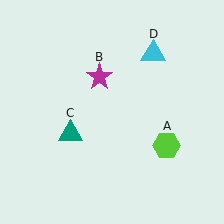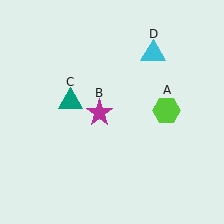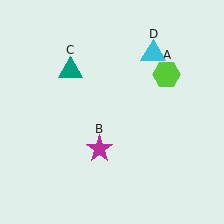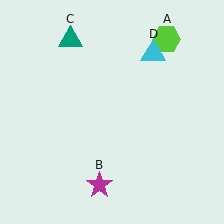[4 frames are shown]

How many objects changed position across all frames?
3 objects changed position: lime hexagon (object A), magenta star (object B), teal triangle (object C).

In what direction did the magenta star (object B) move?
The magenta star (object B) moved down.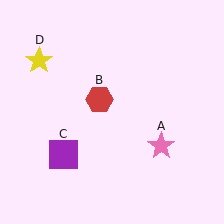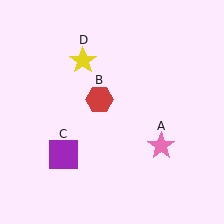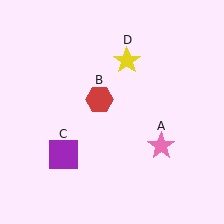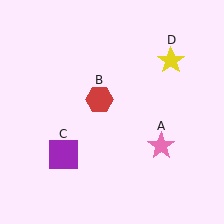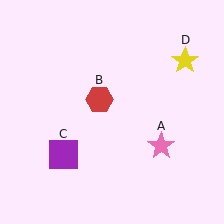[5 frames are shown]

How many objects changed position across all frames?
1 object changed position: yellow star (object D).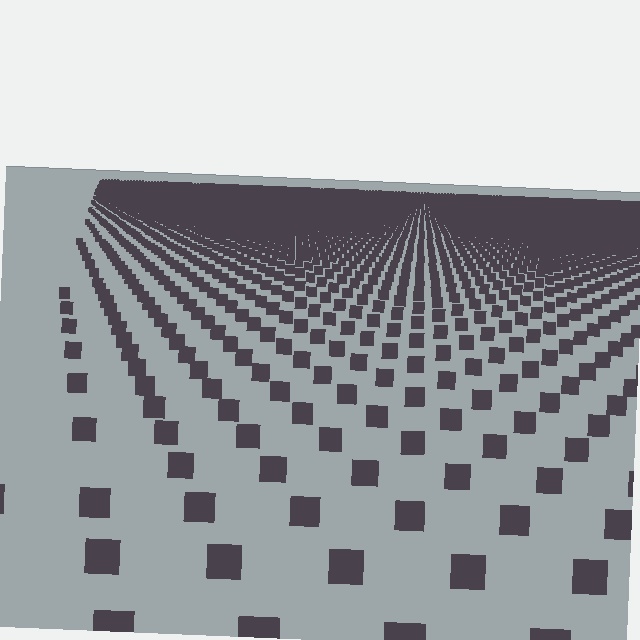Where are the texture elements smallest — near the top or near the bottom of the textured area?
Near the top.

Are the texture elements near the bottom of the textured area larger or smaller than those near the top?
Larger. Near the bottom, elements are closer to the viewer and appear at a bigger on-screen size.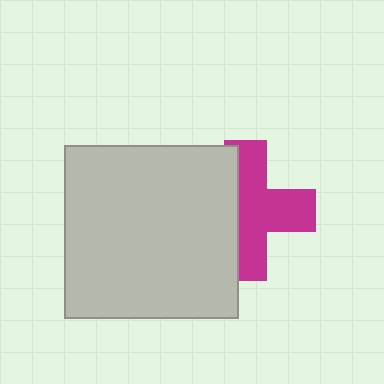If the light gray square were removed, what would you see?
You would see the complete magenta cross.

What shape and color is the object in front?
The object in front is a light gray square.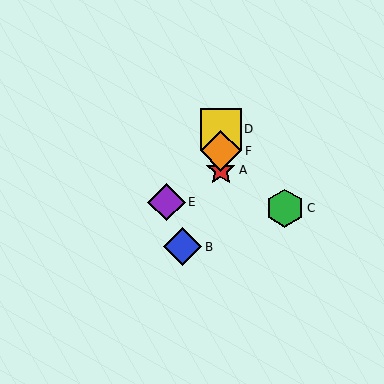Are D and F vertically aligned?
Yes, both are at x≈221.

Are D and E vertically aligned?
No, D is at x≈221 and E is at x≈166.